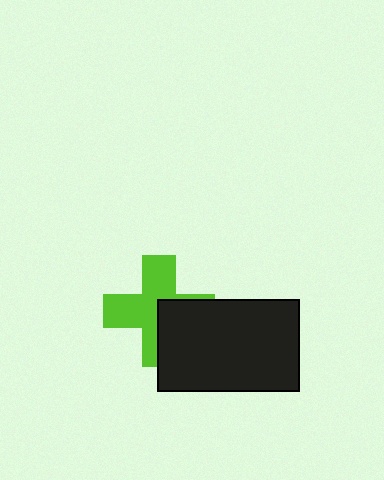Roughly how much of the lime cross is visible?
About half of it is visible (roughly 64%).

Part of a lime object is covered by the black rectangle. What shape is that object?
It is a cross.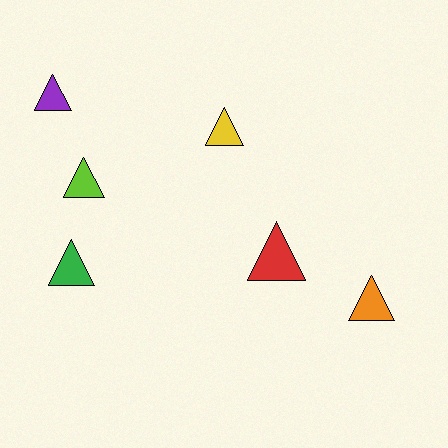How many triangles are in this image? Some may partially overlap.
There are 6 triangles.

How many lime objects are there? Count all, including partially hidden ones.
There is 1 lime object.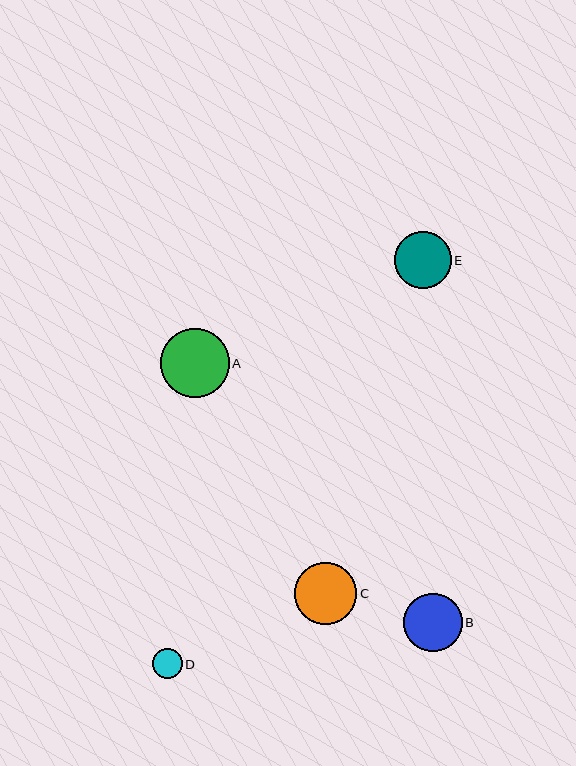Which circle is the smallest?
Circle D is the smallest with a size of approximately 30 pixels.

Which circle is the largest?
Circle A is the largest with a size of approximately 69 pixels.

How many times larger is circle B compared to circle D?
Circle B is approximately 1.9 times the size of circle D.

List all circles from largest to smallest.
From largest to smallest: A, C, B, E, D.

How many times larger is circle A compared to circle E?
Circle A is approximately 1.2 times the size of circle E.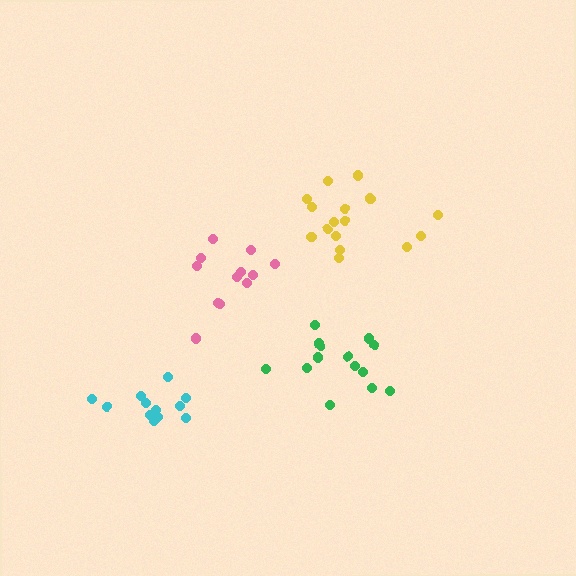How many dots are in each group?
Group 1: 17 dots, Group 2: 12 dots, Group 3: 14 dots, Group 4: 12 dots (55 total).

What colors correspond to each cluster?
The clusters are colored: yellow, pink, green, cyan.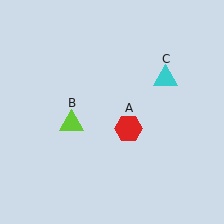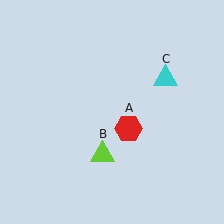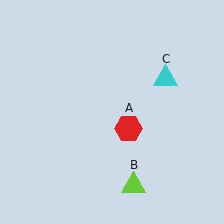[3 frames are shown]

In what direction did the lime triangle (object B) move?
The lime triangle (object B) moved down and to the right.